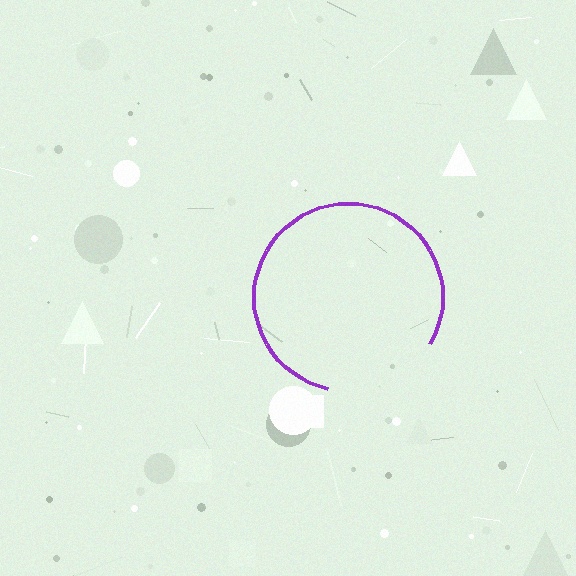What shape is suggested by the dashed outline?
The dashed outline suggests a circle.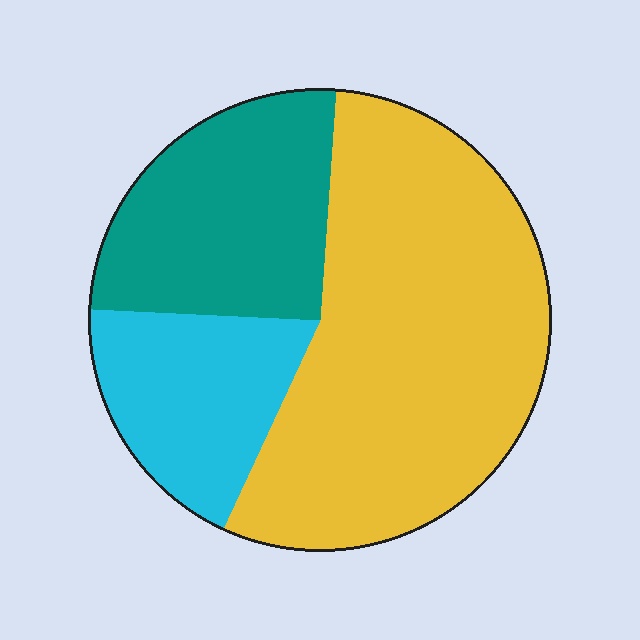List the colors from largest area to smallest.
From largest to smallest: yellow, teal, cyan.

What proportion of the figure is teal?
Teal takes up about one quarter (1/4) of the figure.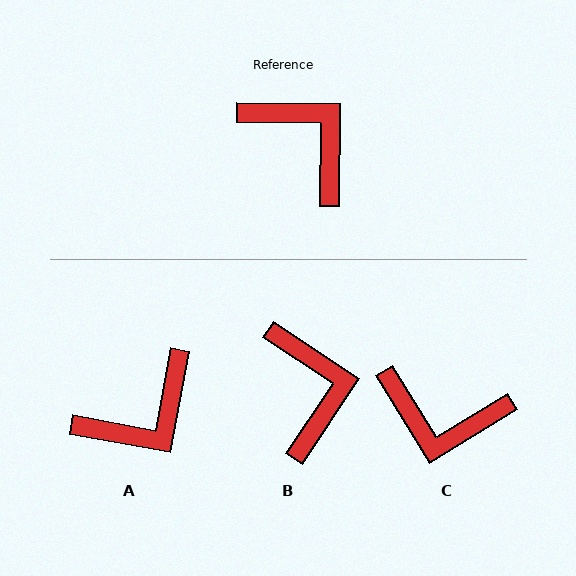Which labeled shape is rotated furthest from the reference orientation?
C, about 148 degrees away.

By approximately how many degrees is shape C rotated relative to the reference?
Approximately 148 degrees clockwise.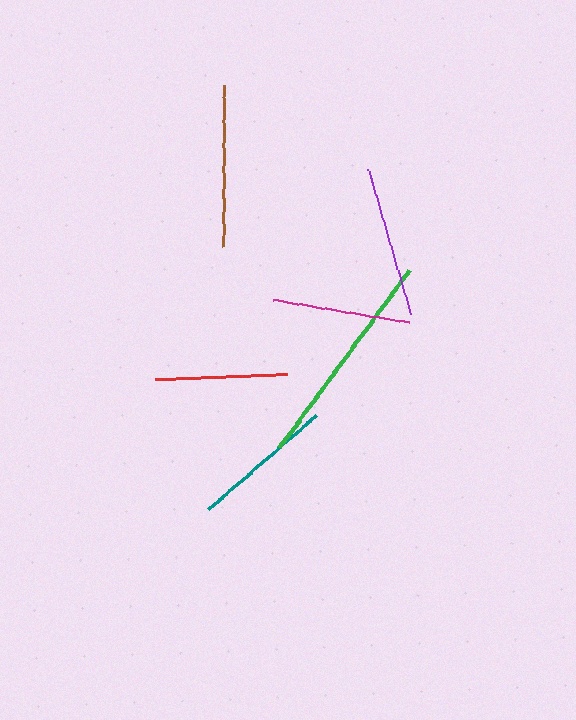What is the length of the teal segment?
The teal segment is approximately 144 pixels long.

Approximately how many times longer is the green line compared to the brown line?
The green line is approximately 1.4 times the length of the brown line.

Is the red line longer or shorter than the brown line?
The brown line is longer than the red line.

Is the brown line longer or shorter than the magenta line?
The brown line is longer than the magenta line.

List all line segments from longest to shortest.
From longest to shortest: green, brown, purple, teal, magenta, red.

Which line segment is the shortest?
The red line is the shortest at approximately 132 pixels.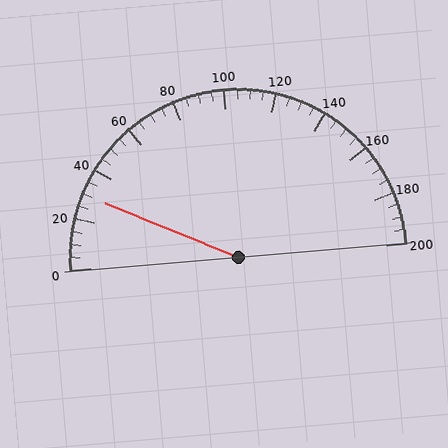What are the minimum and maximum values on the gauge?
The gauge ranges from 0 to 200.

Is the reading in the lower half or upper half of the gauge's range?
The reading is in the lower half of the range (0 to 200).